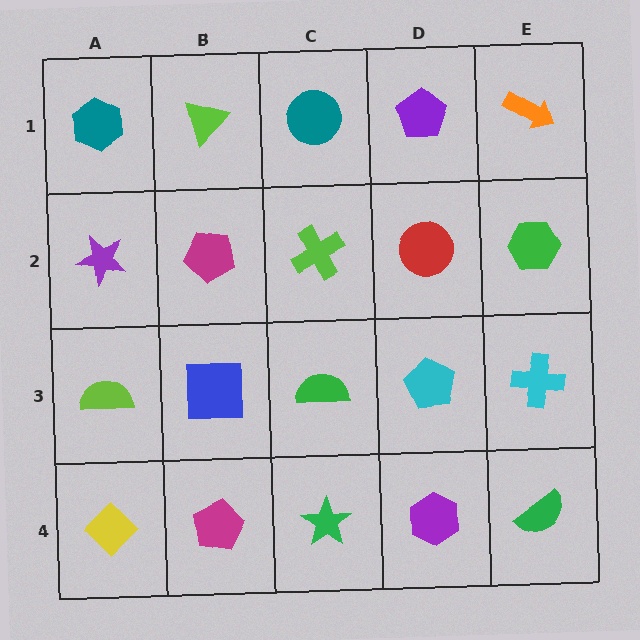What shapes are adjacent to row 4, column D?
A cyan pentagon (row 3, column D), a green star (row 4, column C), a green semicircle (row 4, column E).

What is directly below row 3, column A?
A yellow diamond.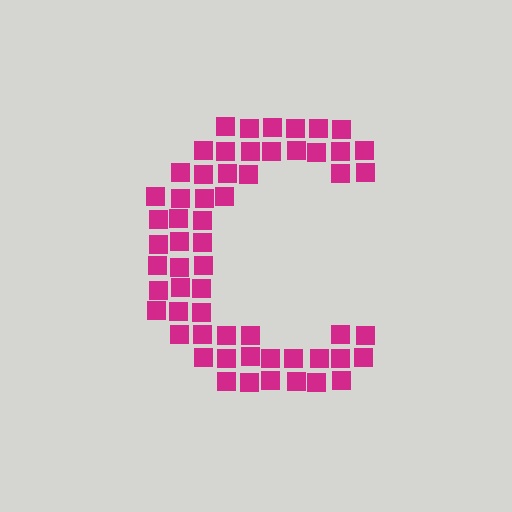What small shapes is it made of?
It is made of small squares.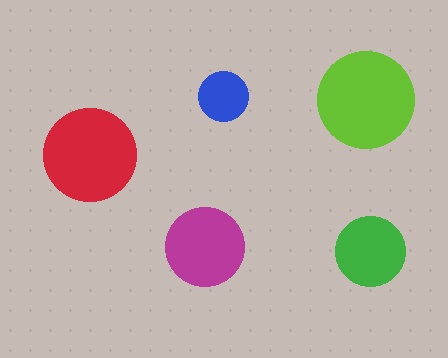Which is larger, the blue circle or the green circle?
The green one.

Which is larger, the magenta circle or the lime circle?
The lime one.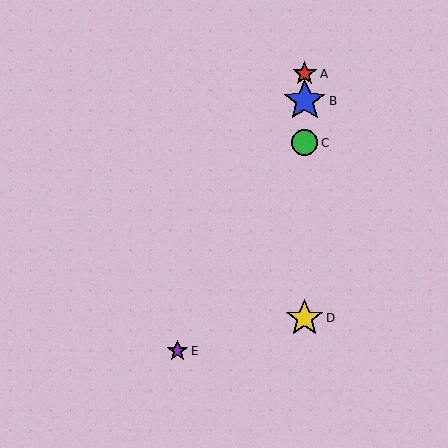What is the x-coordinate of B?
Object B is at x≈305.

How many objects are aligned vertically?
4 objects (A, B, C, D) are aligned vertically.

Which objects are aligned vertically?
Objects A, B, C, D are aligned vertically.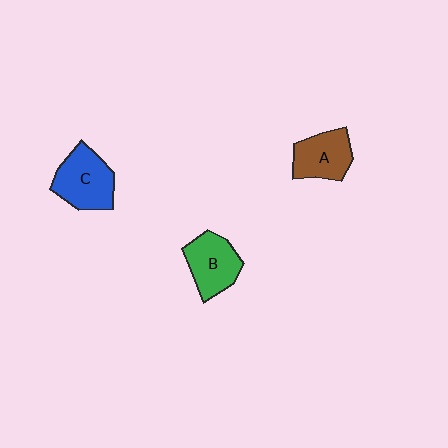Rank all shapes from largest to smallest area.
From largest to smallest: C (blue), B (green), A (brown).